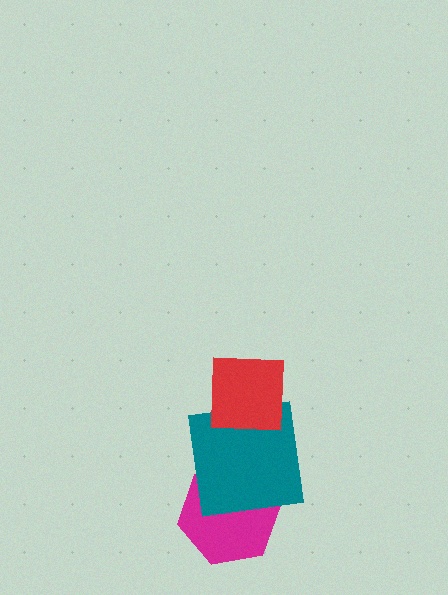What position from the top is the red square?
The red square is 1st from the top.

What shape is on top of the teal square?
The red square is on top of the teal square.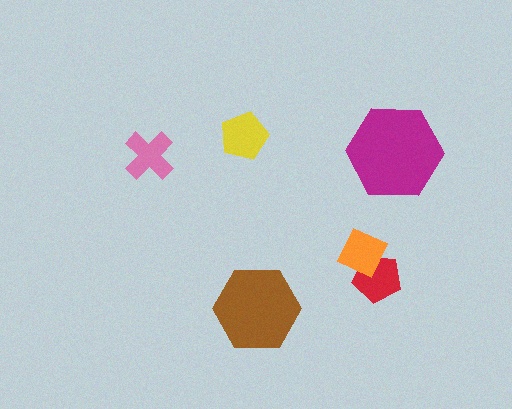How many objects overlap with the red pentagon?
1 object overlaps with the red pentagon.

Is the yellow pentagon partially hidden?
No, no other shape covers it.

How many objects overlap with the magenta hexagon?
0 objects overlap with the magenta hexagon.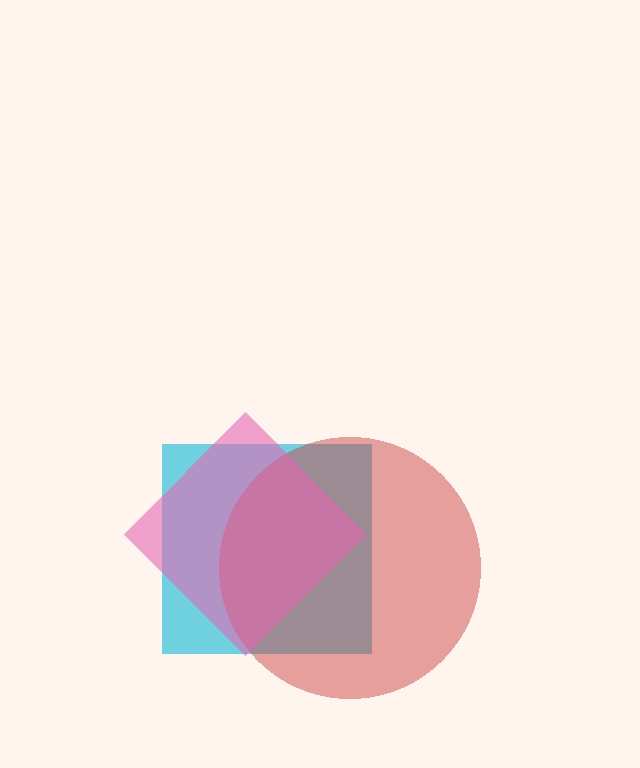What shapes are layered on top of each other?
The layered shapes are: a cyan square, a red circle, a pink diamond.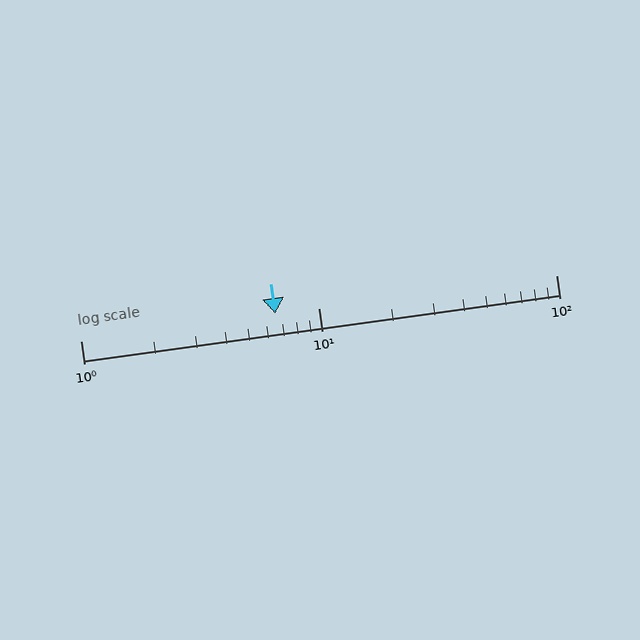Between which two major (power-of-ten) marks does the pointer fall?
The pointer is between 1 and 10.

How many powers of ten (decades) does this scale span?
The scale spans 2 decades, from 1 to 100.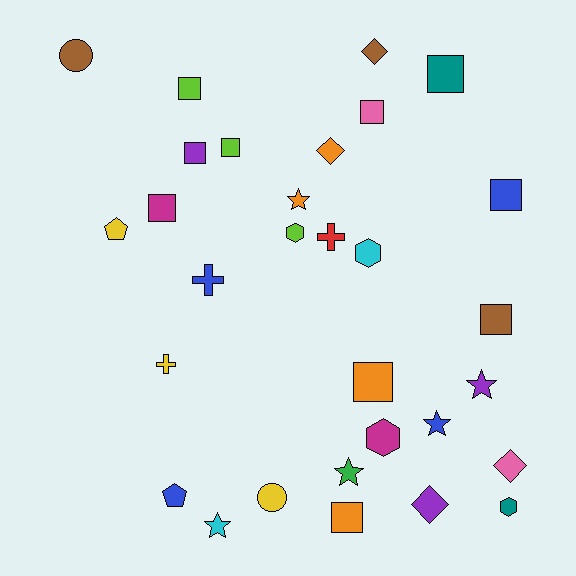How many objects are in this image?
There are 30 objects.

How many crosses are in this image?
There are 3 crosses.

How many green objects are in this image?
There is 1 green object.